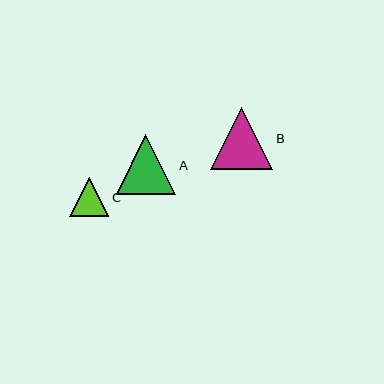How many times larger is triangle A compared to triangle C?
Triangle A is approximately 1.5 times the size of triangle C.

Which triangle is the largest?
Triangle B is the largest with a size of approximately 62 pixels.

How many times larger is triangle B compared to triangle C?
Triangle B is approximately 1.6 times the size of triangle C.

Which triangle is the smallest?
Triangle C is the smallest with a size of approximately 39 pixels.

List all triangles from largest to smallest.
From largest to smallest: B, A, C.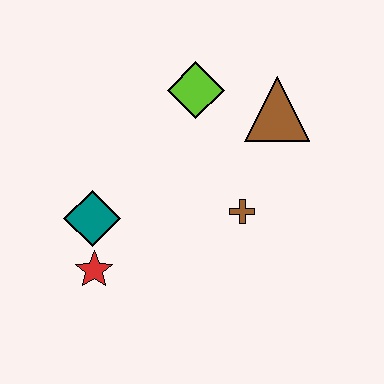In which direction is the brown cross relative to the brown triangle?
The brown cross is below the brown triangle.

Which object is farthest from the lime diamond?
The red star is farthest from the lime diamond.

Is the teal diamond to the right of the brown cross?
No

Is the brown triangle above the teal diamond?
Yes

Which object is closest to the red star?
The teal diamond is closest to the red star.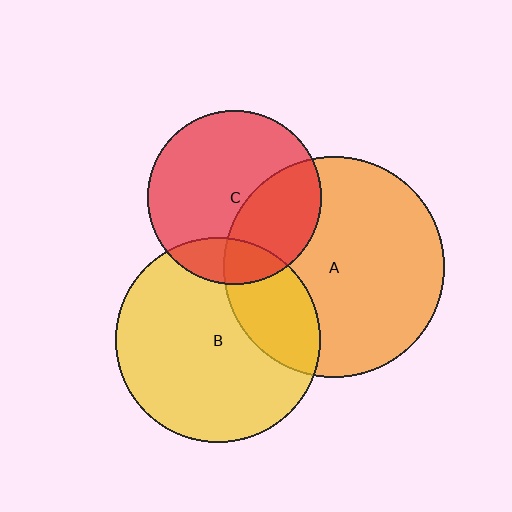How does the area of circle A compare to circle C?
Approximately 1.6 times.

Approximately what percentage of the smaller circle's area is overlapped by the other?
Approximately 35%.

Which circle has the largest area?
Circle A (orange).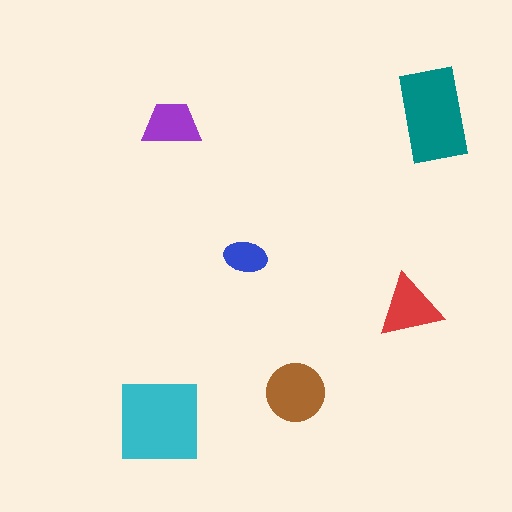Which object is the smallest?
The blue ellipse.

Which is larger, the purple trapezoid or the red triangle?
The red triangle.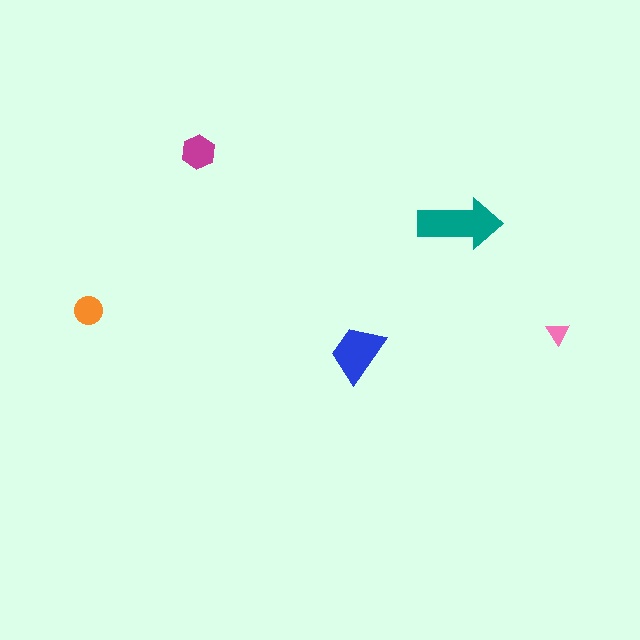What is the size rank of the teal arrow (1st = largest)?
1st.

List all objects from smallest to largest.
The pink triangle, the orange circle, the magenta hexagon, the blue trapezoid, the teal arrow.